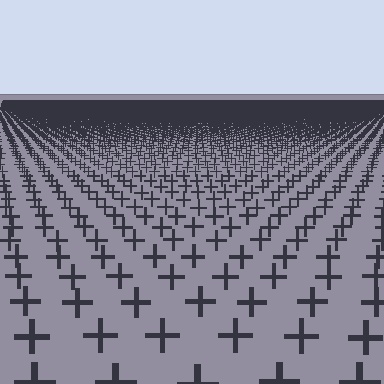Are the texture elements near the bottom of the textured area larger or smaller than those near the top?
Larger. Near the bottom, elements are closer to the viewer and appear at a bigger on-screen size.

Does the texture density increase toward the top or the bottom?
Density increases toward the top.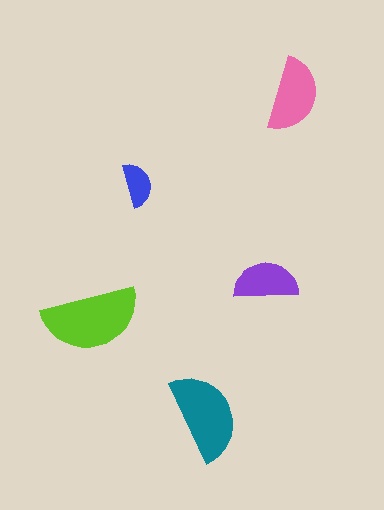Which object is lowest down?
The teal semicircle is bottommost.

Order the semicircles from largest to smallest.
the lime one, the teal one, the pink one, the purple one, the blue one.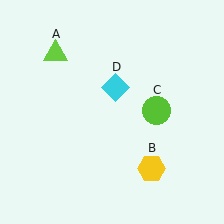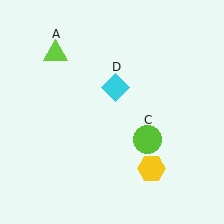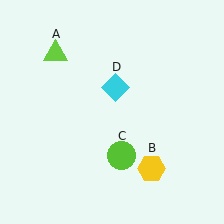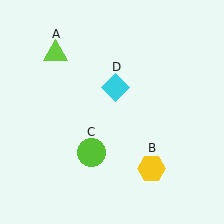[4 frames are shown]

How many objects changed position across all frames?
1 object changed position: lime circle (object C).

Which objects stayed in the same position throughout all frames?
Lime triangle (object A) and yellow hexagon (object B) and cyan diamond (object D) remained stationary.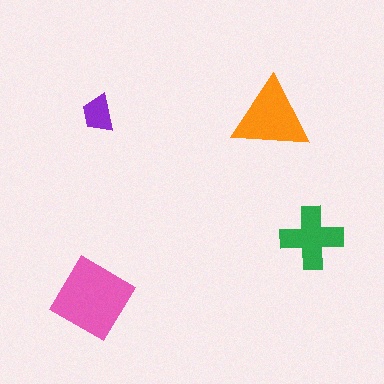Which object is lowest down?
The pink diamond is bottommost.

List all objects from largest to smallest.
The pink diamond, the orange triangle, the green cross, the purple trapezoid.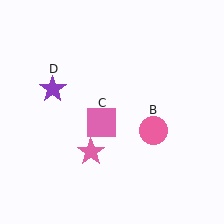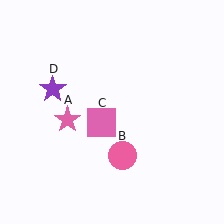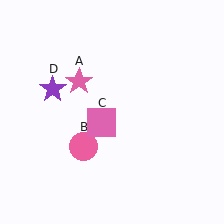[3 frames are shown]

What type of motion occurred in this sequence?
The pink star (object A), pink circle (object B) rotated clockwise around the center of the scene.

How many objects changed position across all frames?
2 objects changed position: pink star (object A), pink circle (object B).